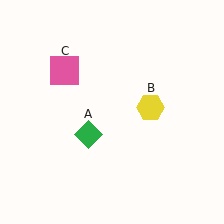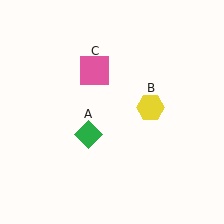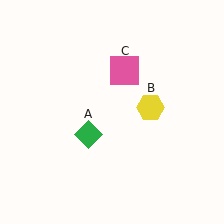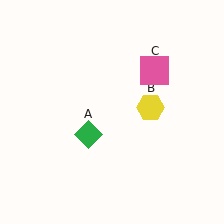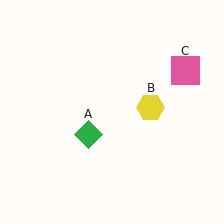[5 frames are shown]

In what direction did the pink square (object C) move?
The pink square (object C) moved right.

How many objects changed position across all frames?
1 object changed position: pink square (object C).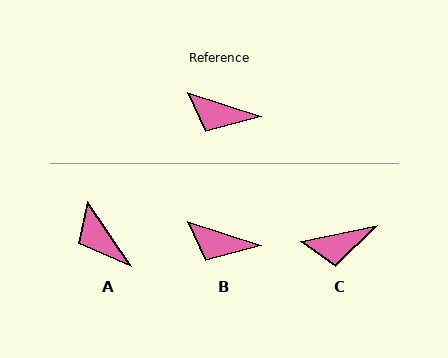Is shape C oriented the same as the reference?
No, it is off by about 29 degrees.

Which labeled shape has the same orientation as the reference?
B.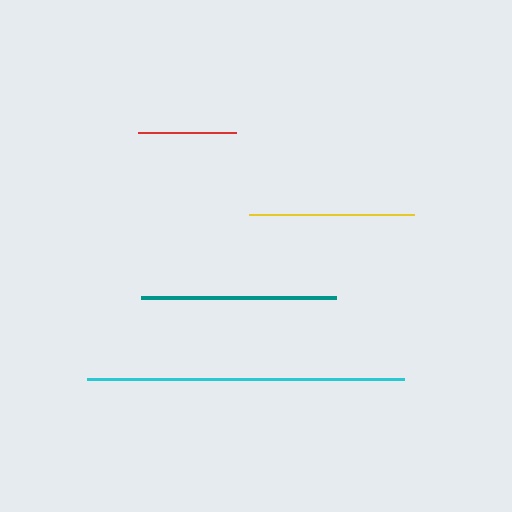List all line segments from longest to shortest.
From longest to shortest: cyan, teal, yellow, red.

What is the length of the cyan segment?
The cyan segment is approximately 316 pixels long.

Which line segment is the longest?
The cyan line is the longest at approximately 316 pixels.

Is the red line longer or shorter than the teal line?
The teal line is longer than the red line.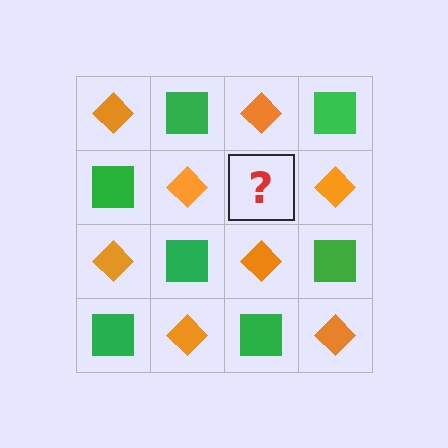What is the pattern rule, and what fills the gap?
The rule is that it alternates orange diamond and green square in a checkerboard pattern. The gap should be filled with a green square.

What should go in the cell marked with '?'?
The missing cell should contain a green square.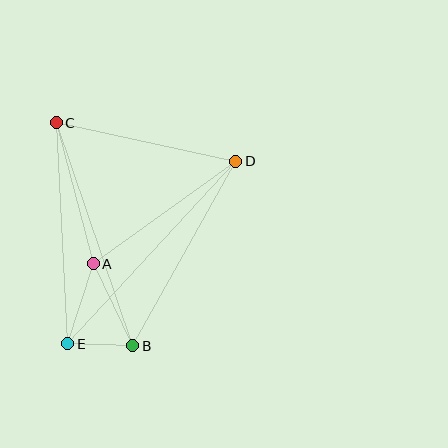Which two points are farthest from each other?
Points D and E are farthest from each other.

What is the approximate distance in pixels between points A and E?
The distance between A and E is approximately 84 pixels.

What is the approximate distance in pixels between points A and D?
The distance between A and D is approximately 176 pixels.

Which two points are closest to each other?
Points B and E are closest to each other.